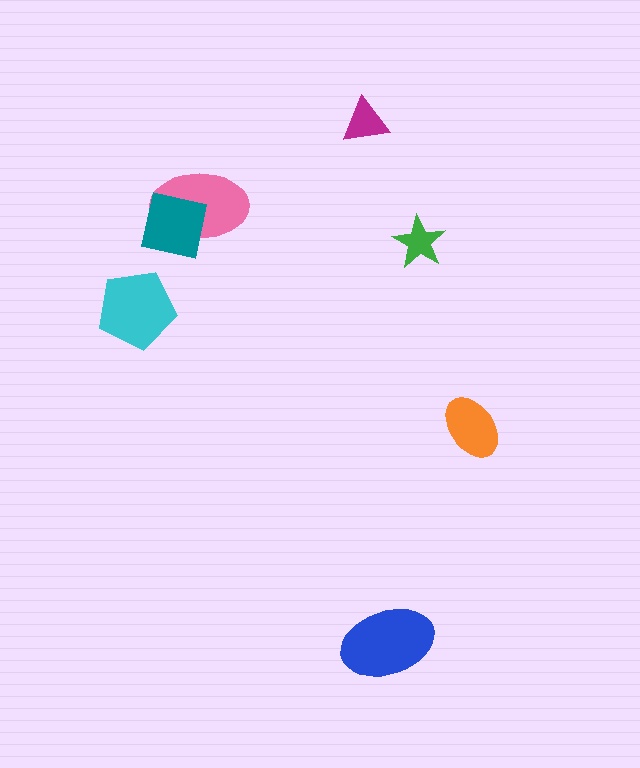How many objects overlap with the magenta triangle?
0 objects overlap with the magenta triangle.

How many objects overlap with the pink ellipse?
1 object overlaps with the pink ellipse.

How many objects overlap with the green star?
0 objects overlap with the green star.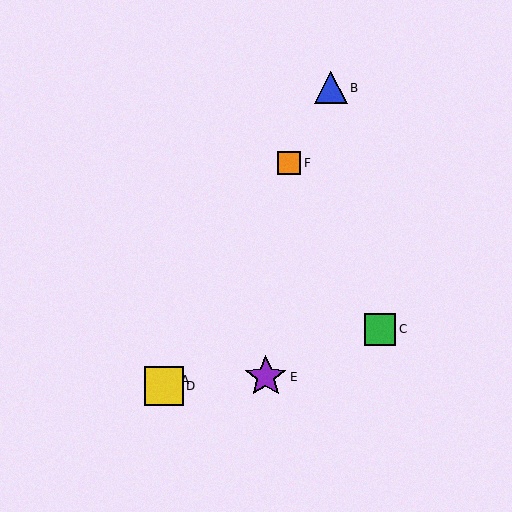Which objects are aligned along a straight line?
Objects A, B, D, F are aligned along a straight line.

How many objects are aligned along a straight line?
4 objects (A, B, D, F) are aligned along a straight line.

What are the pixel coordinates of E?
Object E is at (266, 377).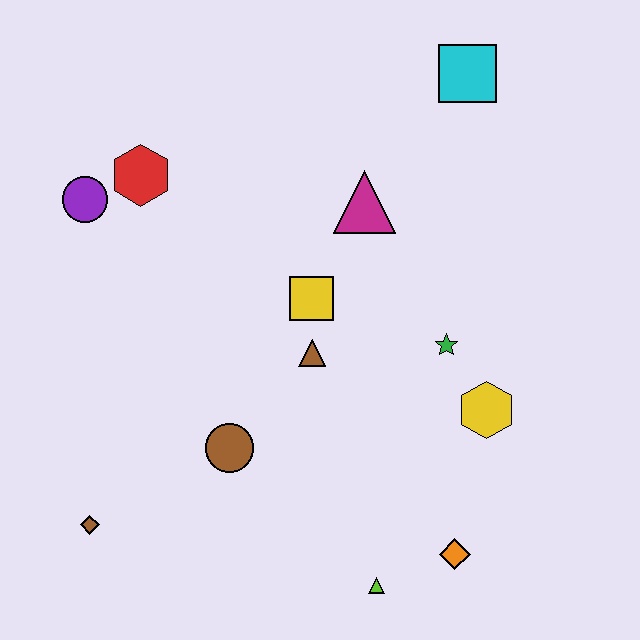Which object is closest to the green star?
The yellow hexagon is closest to the green star.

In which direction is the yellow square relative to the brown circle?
The yellow square is above the brown circle.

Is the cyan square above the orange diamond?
Yes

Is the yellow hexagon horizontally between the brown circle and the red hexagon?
No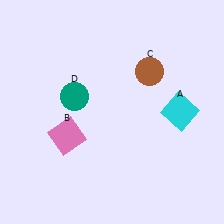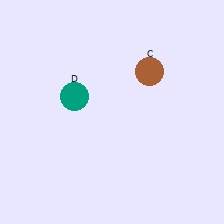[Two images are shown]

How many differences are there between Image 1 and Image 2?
There are 2 differences between the two images.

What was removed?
The cyan square (A), the pink square (B) were removed in Image 2.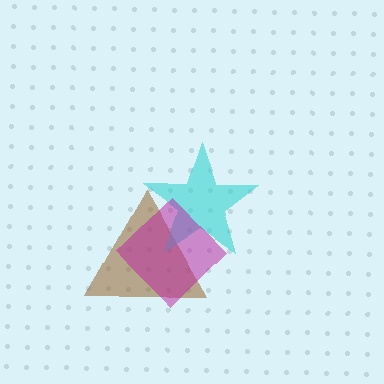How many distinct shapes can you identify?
There are 3 distinct shapes: a brown triangle, a cyan star, a magenta diamond.